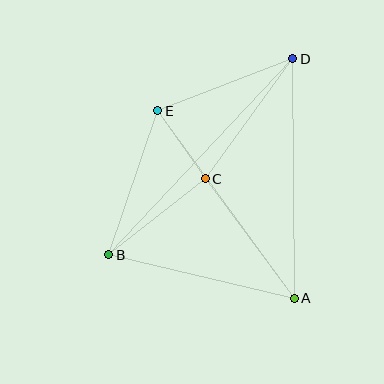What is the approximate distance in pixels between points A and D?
The distance between A and D is approximately 239 pixels.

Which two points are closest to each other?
Points C and E are closest to each other.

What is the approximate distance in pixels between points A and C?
The distance between A and C is approximately 149 pixels.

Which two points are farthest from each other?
Points B and D are farthest from each other.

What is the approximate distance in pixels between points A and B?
The distance between A and B is approximately 190 pixels.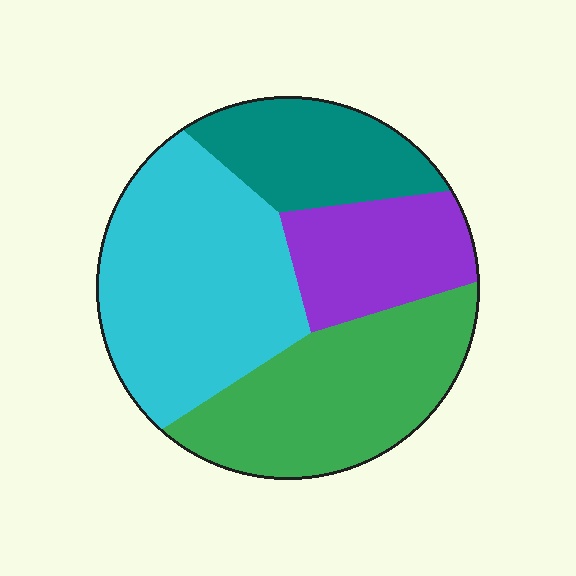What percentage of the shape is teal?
Teal takes up less than a quarter of the shape.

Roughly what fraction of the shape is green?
Green covers roughly 30% of the shape.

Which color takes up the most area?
Cyan, at roughly 35%.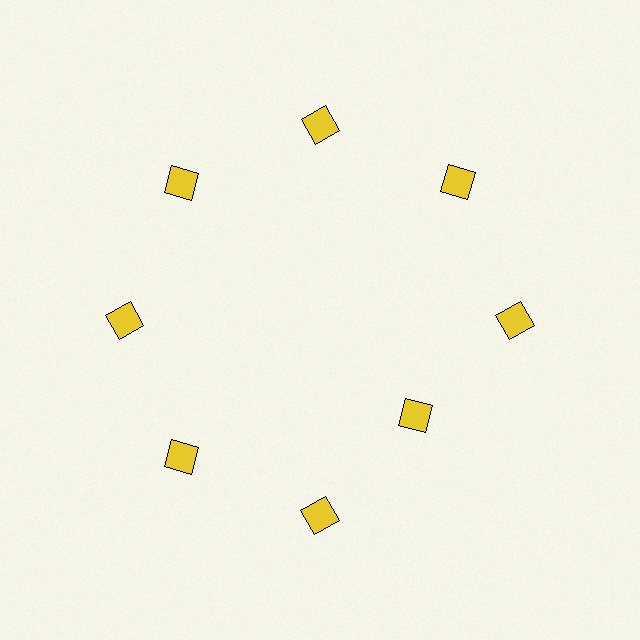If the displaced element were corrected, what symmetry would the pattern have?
It would have 8-fold rotational symmetry — the pattern would map onto itself every 45 degrees.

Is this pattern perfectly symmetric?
No. The 8 yellow diamonds are arranged in a ring, but one element near the 4 o'clock position is pulled inward toward the center, breaking the 8-fold rotational symmetry.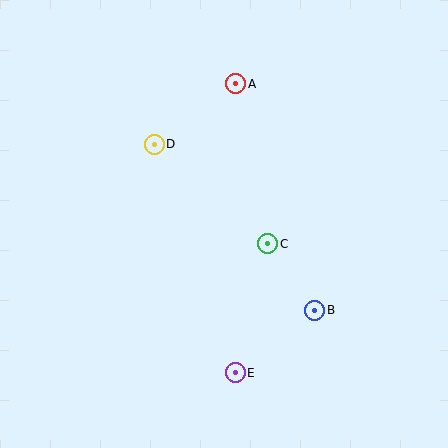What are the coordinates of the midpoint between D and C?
The midpoint between D and C is at (211, 194).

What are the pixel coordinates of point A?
Point A is at (236, 84).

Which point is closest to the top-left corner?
Point D is closest to the top-left corner.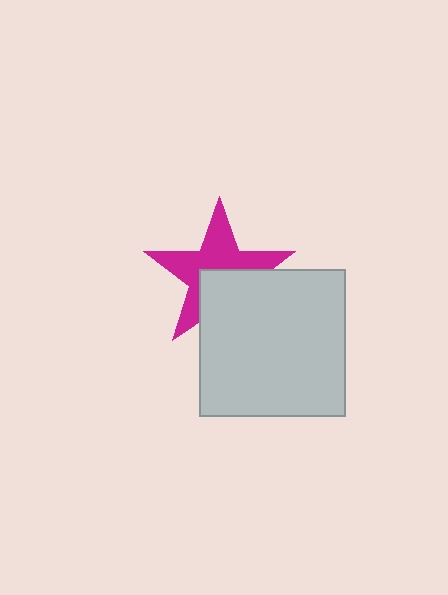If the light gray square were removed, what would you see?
You would see the complete magenta star.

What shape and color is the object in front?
The object in front is a light gray square.